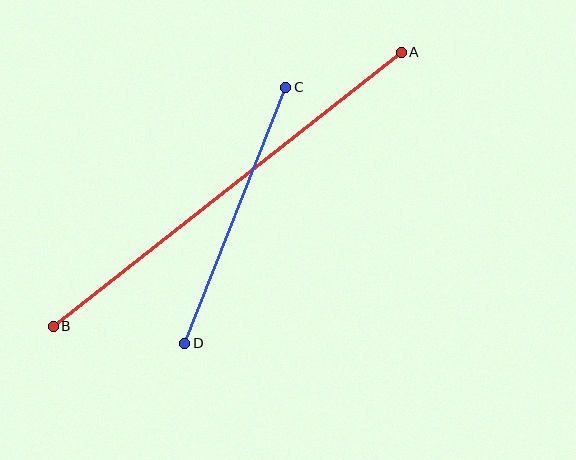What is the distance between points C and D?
The distance is approximately 275 pixels.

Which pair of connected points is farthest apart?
Points A and B are farthest apart.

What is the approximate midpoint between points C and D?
The midpoint is at approximately (235, 215) pixels.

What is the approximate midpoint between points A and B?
The midpoint is at approximately (227, 189) pixels.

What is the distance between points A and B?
The distance is approximately 443 pixels.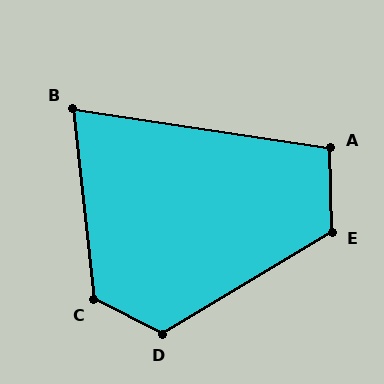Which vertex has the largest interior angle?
C, at approximately 123 degrees.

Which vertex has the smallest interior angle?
B, at approximately 75 degrees.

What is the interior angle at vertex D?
Approximately 122 degrees (obtuse).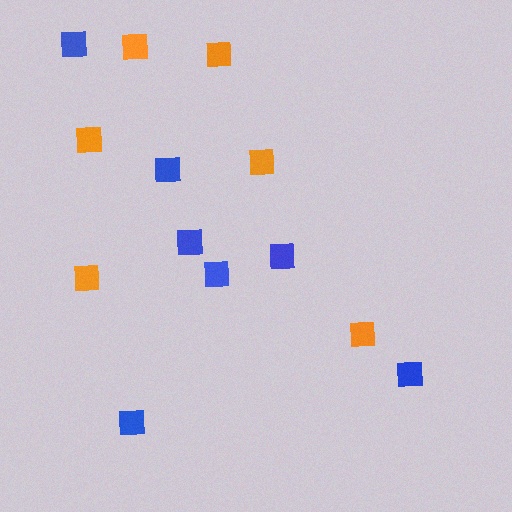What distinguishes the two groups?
There are 2 groups: one group of orange squares (6) and one group of blue squares (7).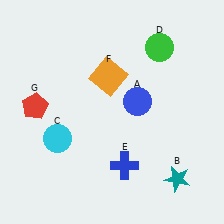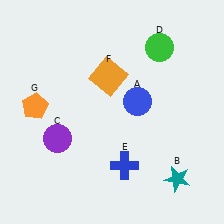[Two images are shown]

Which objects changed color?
C changed from cyan to purple. G changed from red to orange.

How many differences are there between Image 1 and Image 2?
There are 2 differences between the two images.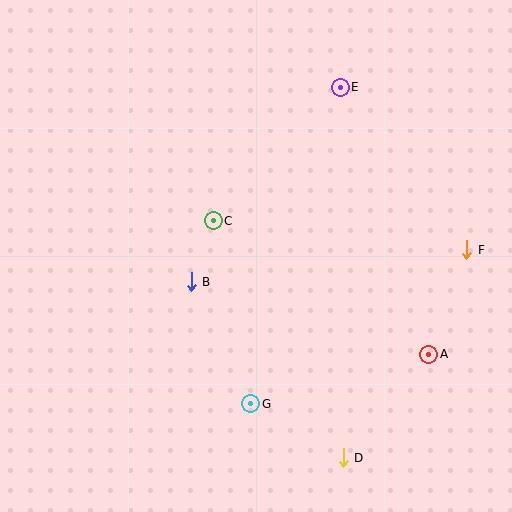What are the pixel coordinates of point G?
Point G is at (251, 404).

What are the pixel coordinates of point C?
Point C is at (213, 221).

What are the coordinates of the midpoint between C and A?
The midpoint between C and A is at (321, 288).